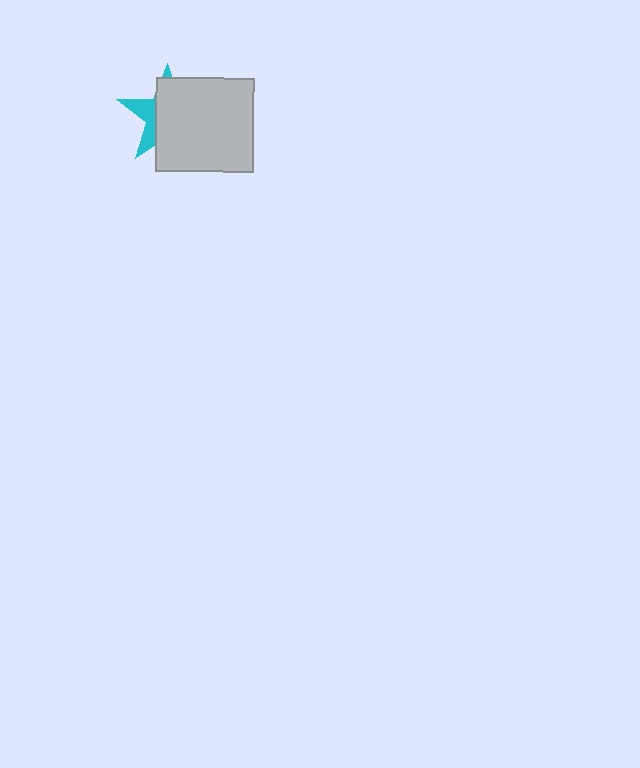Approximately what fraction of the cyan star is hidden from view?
Roughly 70% of the cyan star is hidden behind the light gray rectangle.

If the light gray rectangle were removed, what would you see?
You would see the complete cyan star.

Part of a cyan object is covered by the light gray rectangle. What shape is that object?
It is a star.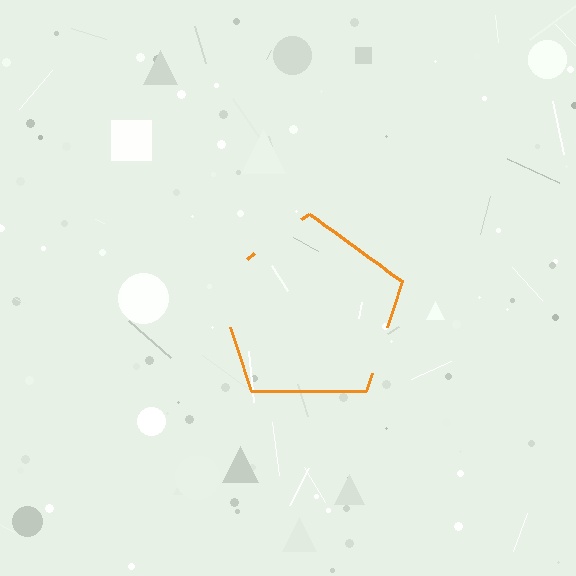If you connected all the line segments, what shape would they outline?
They would outline a pentagon.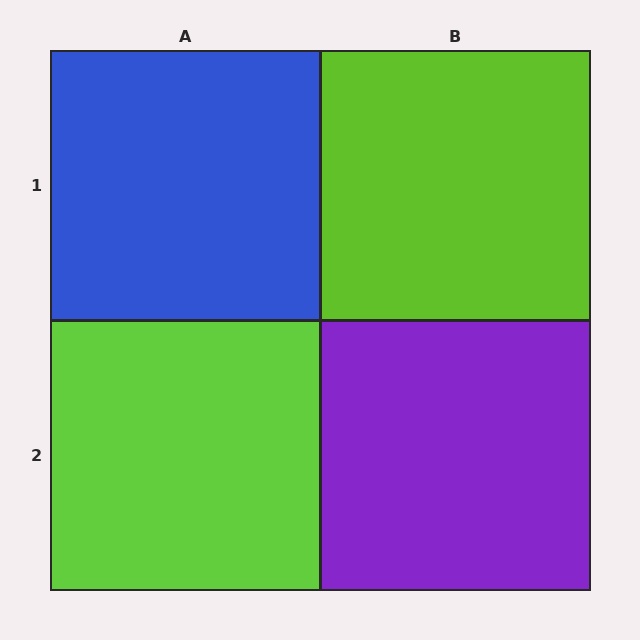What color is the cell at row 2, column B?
Purple.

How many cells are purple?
1 cell is purple.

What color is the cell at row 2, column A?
Lime.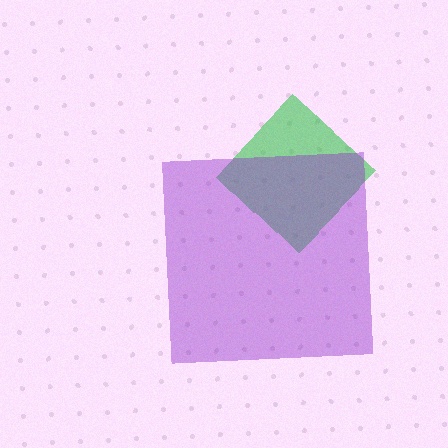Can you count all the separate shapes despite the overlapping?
Yes, there are 2 separate shapes.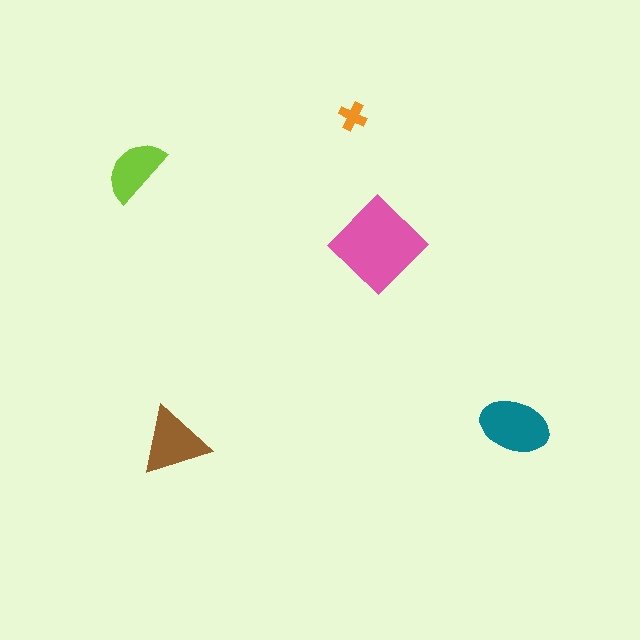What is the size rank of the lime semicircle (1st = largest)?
4th.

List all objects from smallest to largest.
The orange cross, the lime semicircle, the brown triangle, the teal ellipse, the pink diamond.